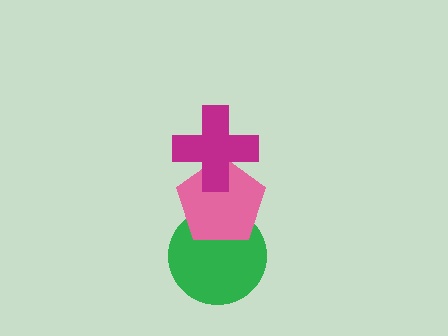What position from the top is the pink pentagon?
The pink pentagon is 2nd from the top.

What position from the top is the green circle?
The green circle is 3rd from the top.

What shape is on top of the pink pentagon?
The magenta cross is on top of the pink pentagon.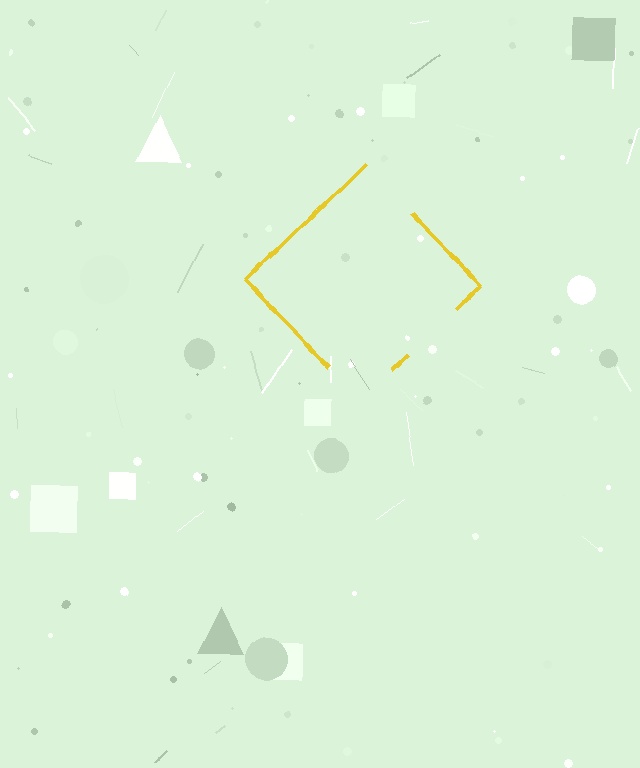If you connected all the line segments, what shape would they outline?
They would outline a diamond.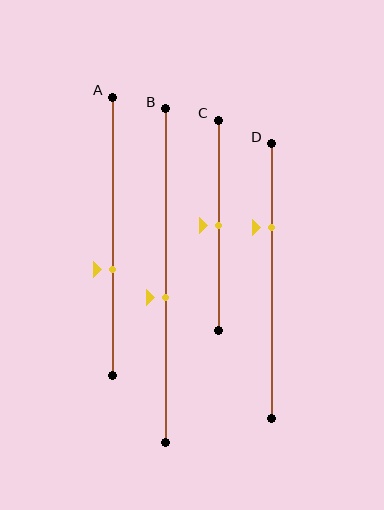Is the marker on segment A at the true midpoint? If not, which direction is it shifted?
No, the marker on segment A is shifted downward by about 12% of the segment length.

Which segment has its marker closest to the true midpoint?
Segment C has its marker closest to the true midpoint.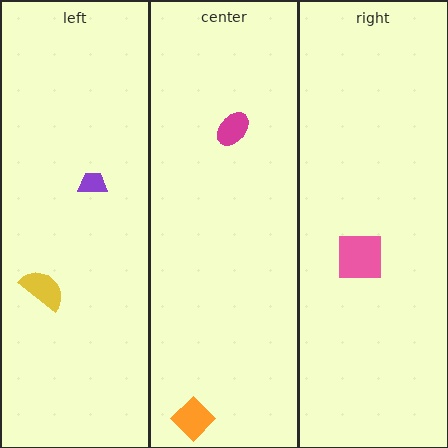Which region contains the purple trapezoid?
The left region.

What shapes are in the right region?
The pink square.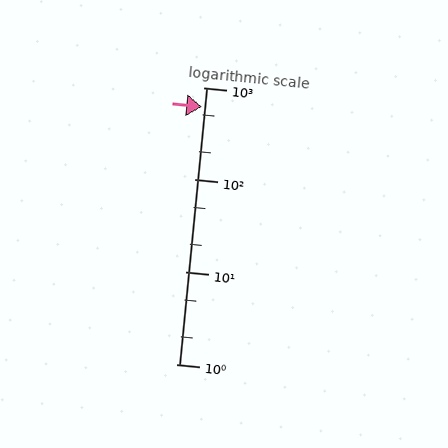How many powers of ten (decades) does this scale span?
The scale spans 3 decades, from 1 to 1000.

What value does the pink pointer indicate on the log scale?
The pointer indicates approximately 620.